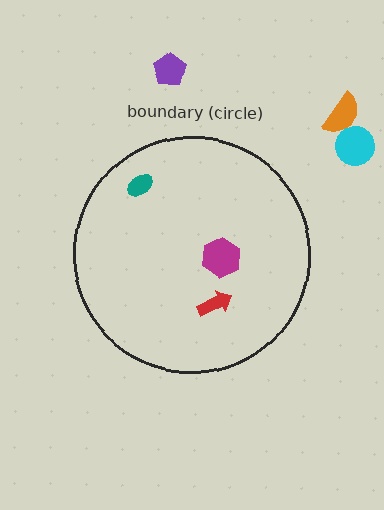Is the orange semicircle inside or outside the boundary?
Outside.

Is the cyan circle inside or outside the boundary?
Outside.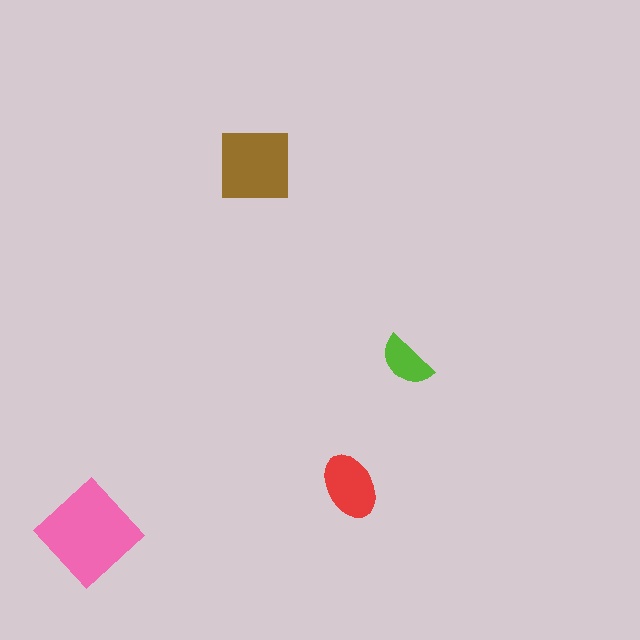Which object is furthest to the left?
The pink diamond is leftmost.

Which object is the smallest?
The lime semicircle.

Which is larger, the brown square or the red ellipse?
The brown square.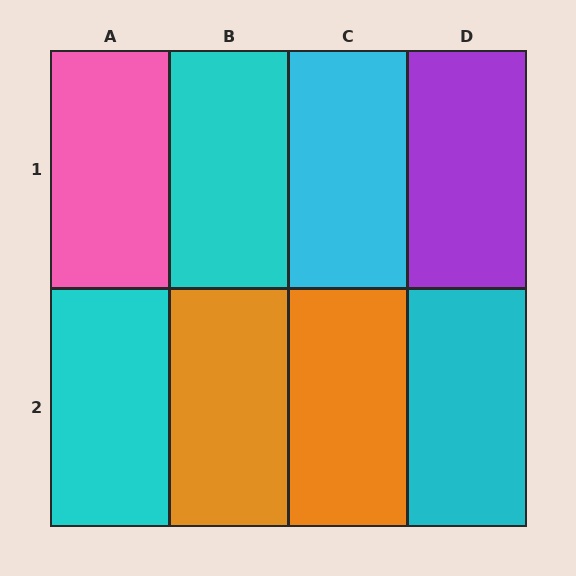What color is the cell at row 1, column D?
Purple.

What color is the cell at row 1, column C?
Cyan.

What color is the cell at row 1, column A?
Pink.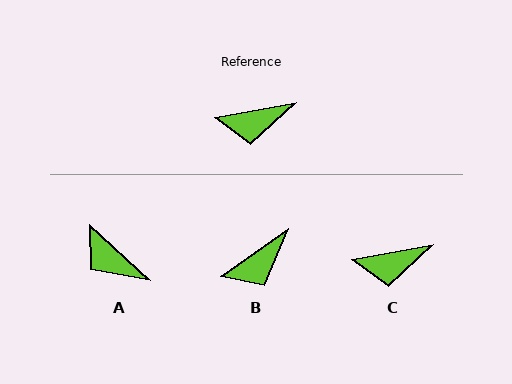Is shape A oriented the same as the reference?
No, it is off by about 53 degrees.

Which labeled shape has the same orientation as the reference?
C.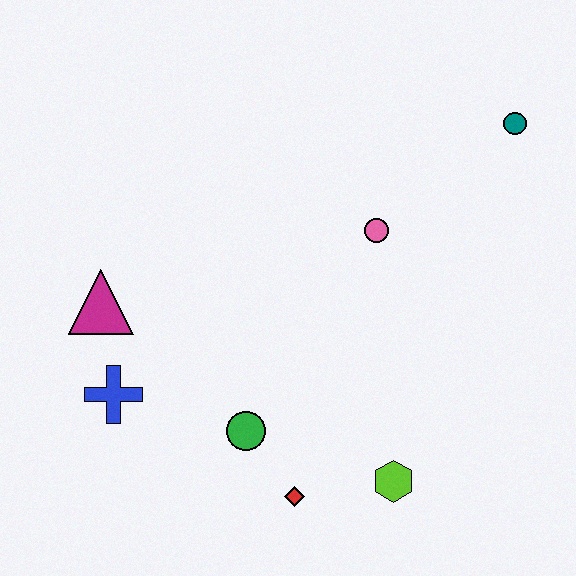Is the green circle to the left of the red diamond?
Yes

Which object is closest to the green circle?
The red diamond is closest to the green circle.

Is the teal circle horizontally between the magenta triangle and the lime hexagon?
No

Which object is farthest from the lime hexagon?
The teal circle is farthest from the lime hexagon.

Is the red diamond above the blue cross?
No